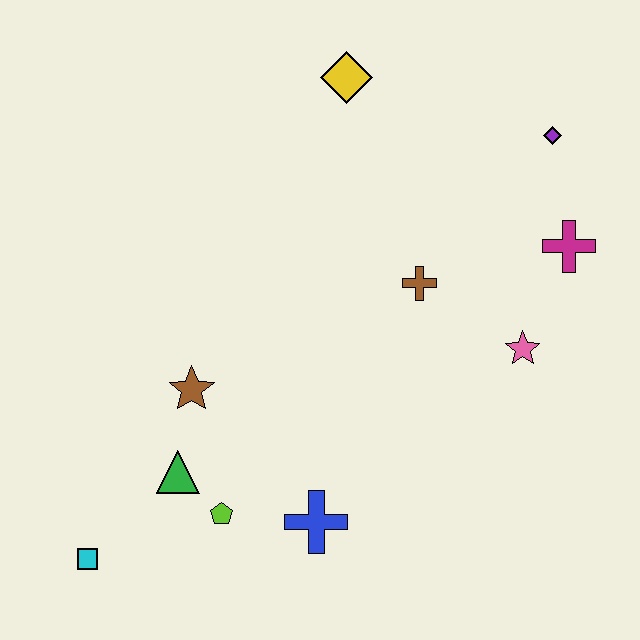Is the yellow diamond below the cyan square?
No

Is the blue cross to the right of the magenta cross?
No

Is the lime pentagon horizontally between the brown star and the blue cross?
Yes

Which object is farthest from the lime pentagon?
The purple diamond is farthest from the lime pentagon.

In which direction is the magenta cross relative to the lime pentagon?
The magenta cross is to the right of the lime pentagon.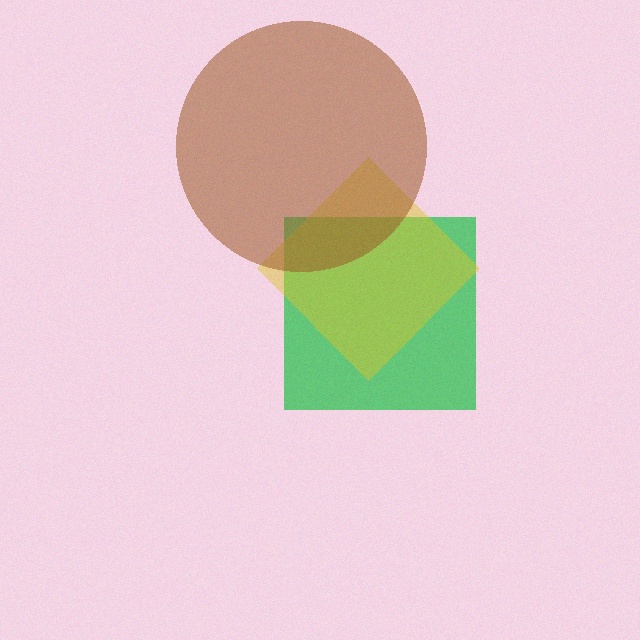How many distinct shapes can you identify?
There are 3 distinct shapes: a green square, a yellow diamond, a brown circle.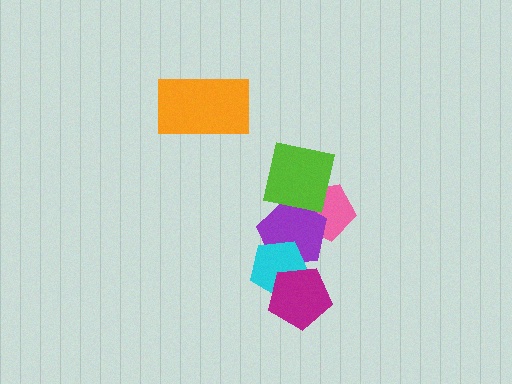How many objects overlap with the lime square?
2 objects overlap with the lime square.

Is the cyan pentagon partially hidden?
Yes, it is partially covered by another shape.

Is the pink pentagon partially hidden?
Yes, it is partially covered by another shape.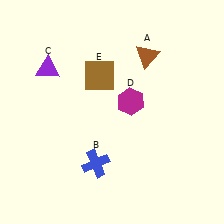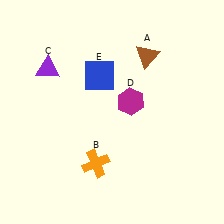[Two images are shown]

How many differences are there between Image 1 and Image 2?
There are 2 differences between the two images.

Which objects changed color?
B changed from blue to orange. E changed from brown to blue.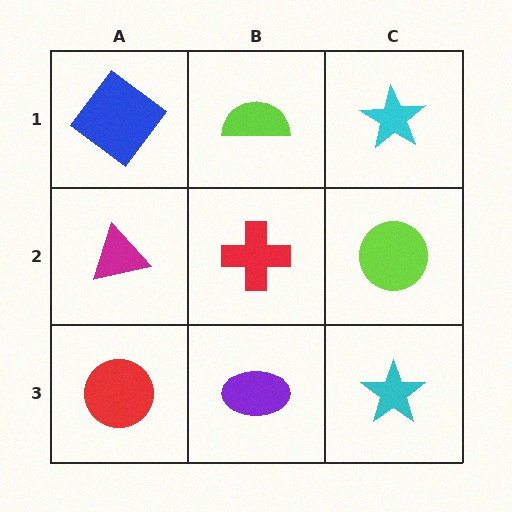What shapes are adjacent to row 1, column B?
A red cross (row 2, column B), a blue diamond (row 1, column A), a cyan star (row 1, column C).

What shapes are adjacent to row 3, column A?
A magenta triangle (row 2, column A), a purple ellipse (row 3, column B).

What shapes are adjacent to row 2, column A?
A blue diamond (row 1, column A), a red circle (row 3, column A), a red cross (row 2, column B).